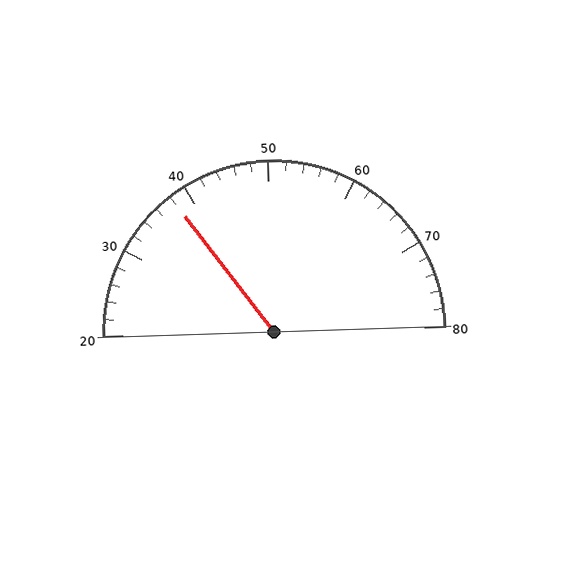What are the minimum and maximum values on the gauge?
The gauge ranges from 20 to 80.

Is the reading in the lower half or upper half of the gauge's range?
The reading is in the lower half of the range (20 to 80).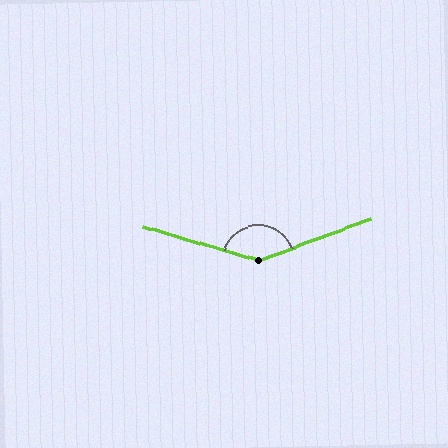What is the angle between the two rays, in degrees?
Approximately 143 degrees.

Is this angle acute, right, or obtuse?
It is obtuse.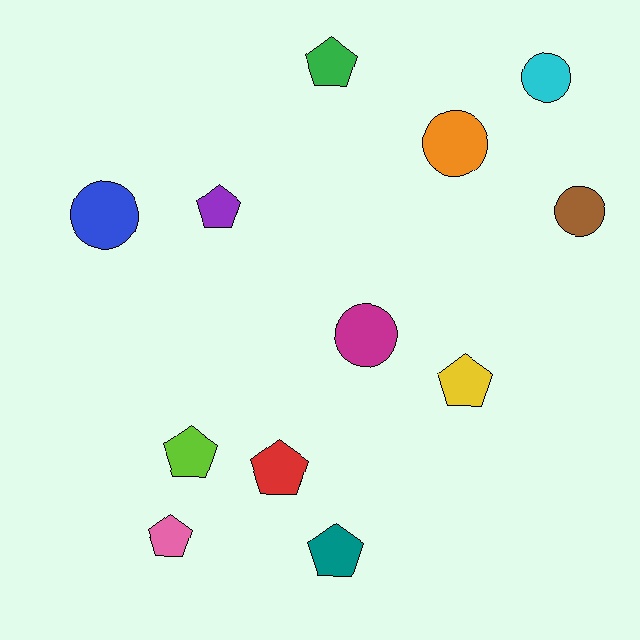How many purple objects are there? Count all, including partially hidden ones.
There is 1 purple object.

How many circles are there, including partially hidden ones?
There are 5 circles.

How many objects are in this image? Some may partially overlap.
There are 12 objects.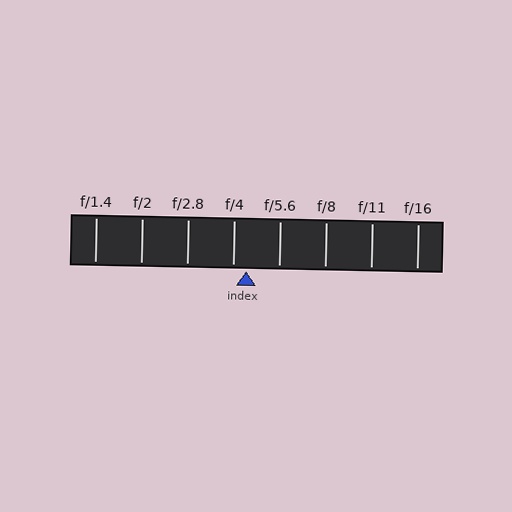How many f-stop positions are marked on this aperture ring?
There are 8 f-stop positions marked.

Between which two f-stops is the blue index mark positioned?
The index mark is between f/4 and f/5.6.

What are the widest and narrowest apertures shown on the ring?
The widest aperture shown is f/1.4 and the narrowest is f/16.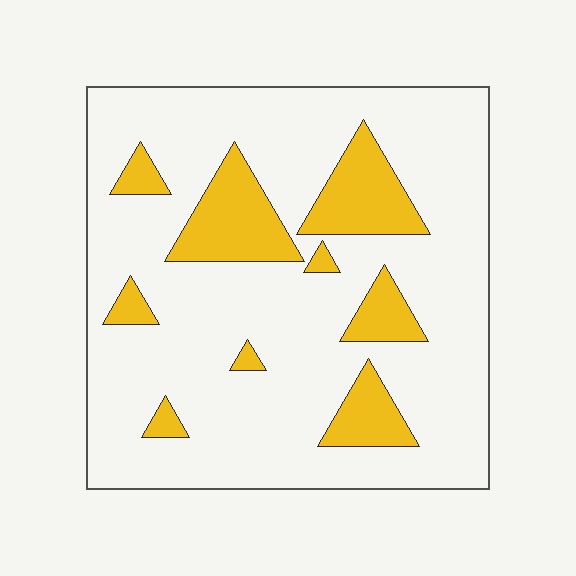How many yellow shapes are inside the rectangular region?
9.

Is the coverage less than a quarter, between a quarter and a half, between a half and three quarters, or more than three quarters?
Less than a quarter.